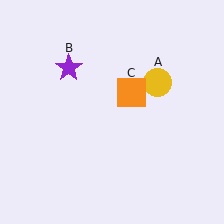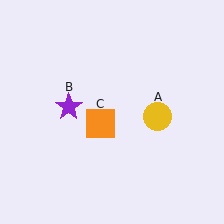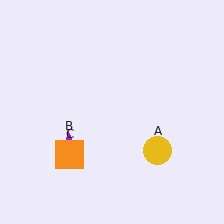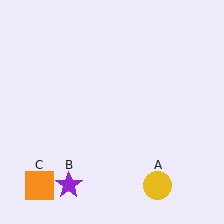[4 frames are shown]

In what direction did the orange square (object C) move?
The orange square (object C) moved down and to the left.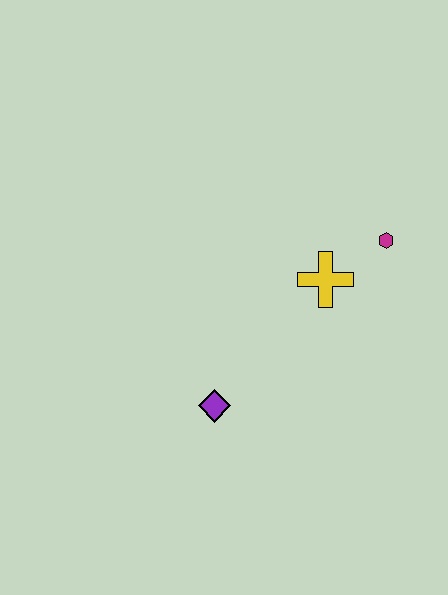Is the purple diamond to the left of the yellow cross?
Yes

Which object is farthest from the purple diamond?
The magenta hexagon is farthest from the purple diamond.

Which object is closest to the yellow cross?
The magenta hexagon is closest to the yellow cross.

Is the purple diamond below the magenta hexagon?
Yes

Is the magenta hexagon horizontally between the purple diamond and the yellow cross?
No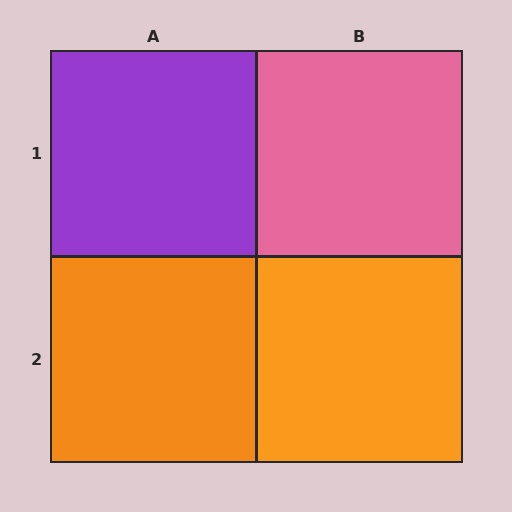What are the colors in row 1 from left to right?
Purple, pink.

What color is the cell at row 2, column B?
Orange.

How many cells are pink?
1 cell is pink.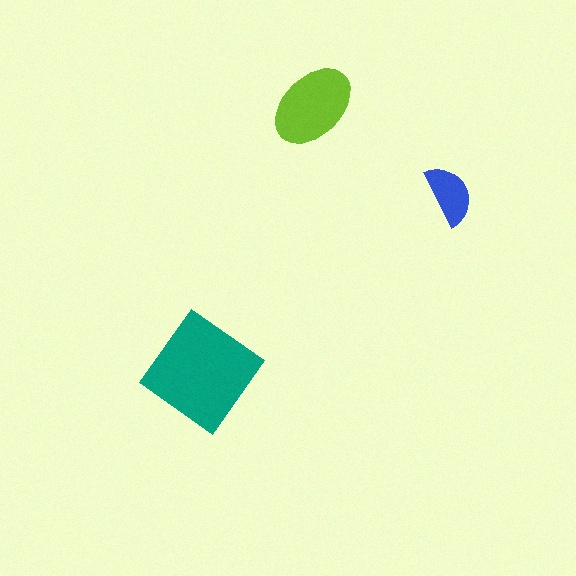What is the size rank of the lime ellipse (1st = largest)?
2nd.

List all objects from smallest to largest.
The blue semicircle, the lime ellipse, the teal diamond.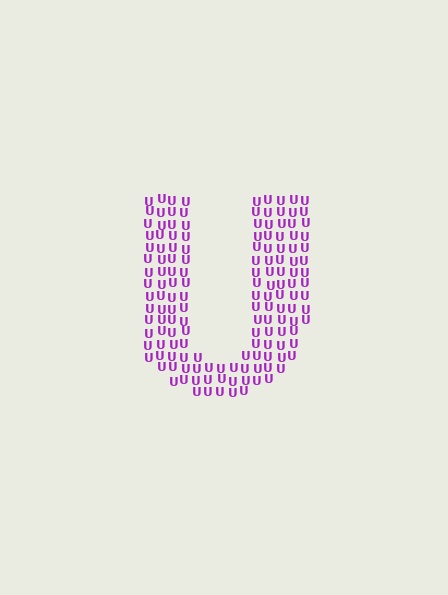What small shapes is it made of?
It is made of small letter U's.